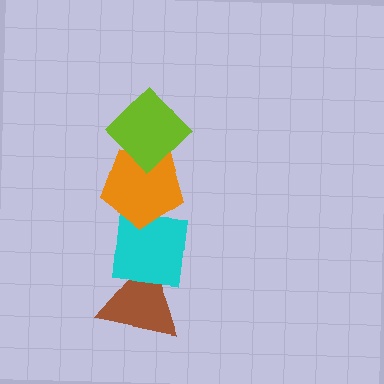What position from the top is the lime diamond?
The lime diamond is 1st from the top.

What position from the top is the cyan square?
The cyan square is 3rd from the top.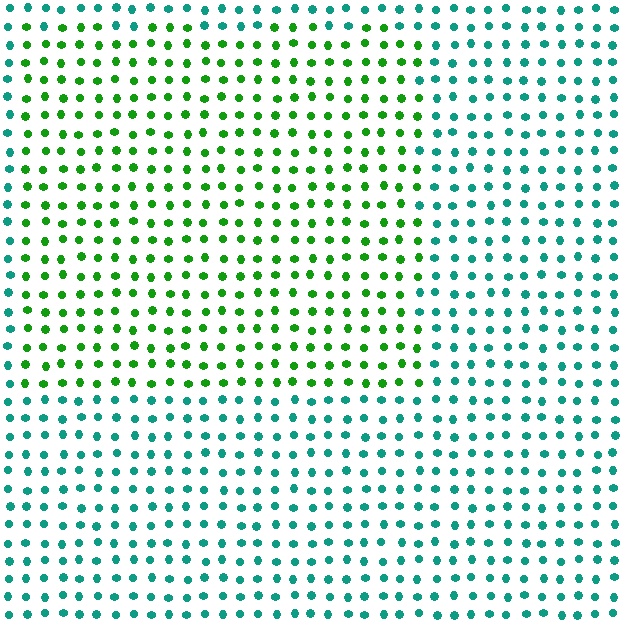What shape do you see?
I see a rectangle.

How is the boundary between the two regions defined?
The boundary is defined purely by a slight shift in hue (about 51 degrees). Spacing, size, and orientation are identical on both sides.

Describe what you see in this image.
The image is filled with small teal elements in a uniform arrangement. A rectangle-shaped region is visible where the elements are tinted to a slightly different hue, forming a subtle color boundary.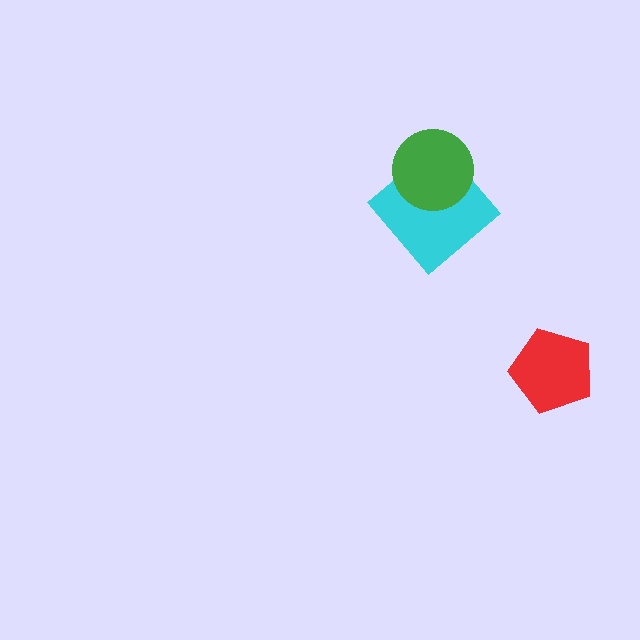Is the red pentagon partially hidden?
No, no other shape covers it.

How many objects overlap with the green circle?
1 object overlaps with the green circle.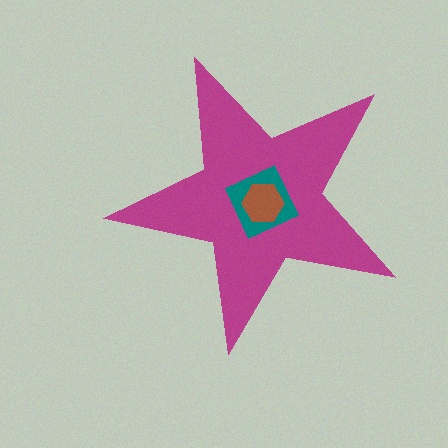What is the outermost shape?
The magenta star.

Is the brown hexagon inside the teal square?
Yes.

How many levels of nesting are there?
3.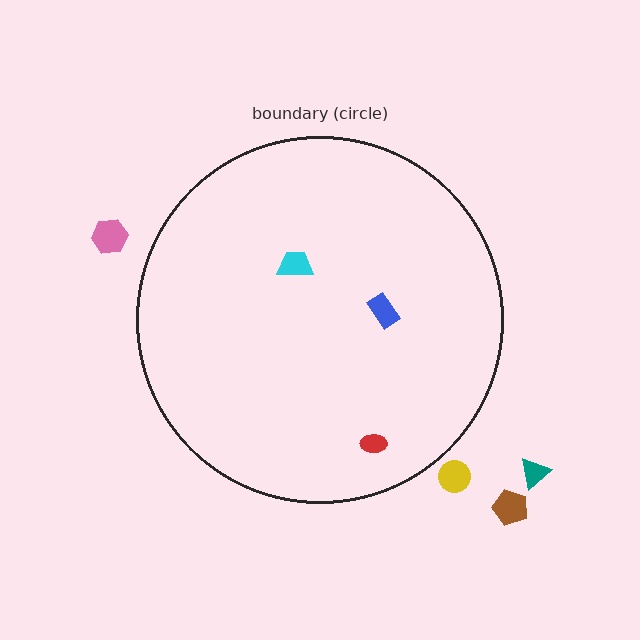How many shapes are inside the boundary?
3 inside, 4 outside.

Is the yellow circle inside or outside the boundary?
Outside.